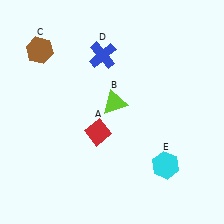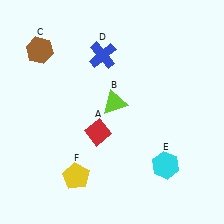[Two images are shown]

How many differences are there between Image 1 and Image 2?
There is 1 difference between the two images.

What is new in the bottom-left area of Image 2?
A yellow pentagon (F) was added in the bottom-left area of Image 2.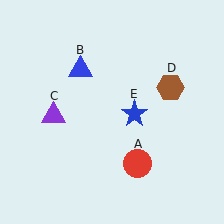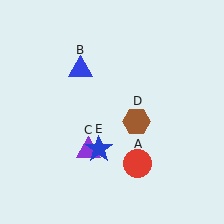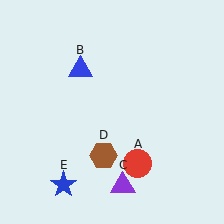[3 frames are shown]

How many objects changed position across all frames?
3 objects changed position: purple triangle (object C), brown hexagon (object D), blue star (object E).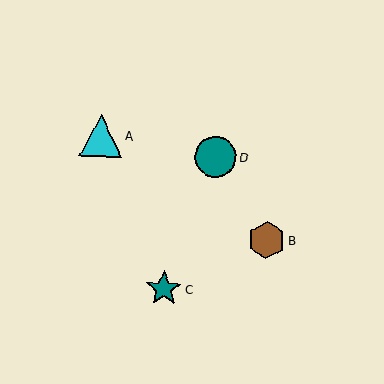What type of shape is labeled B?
Shape B is a brown hexagon.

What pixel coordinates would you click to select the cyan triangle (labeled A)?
Click at (101, 136) to select the cyan triangle A.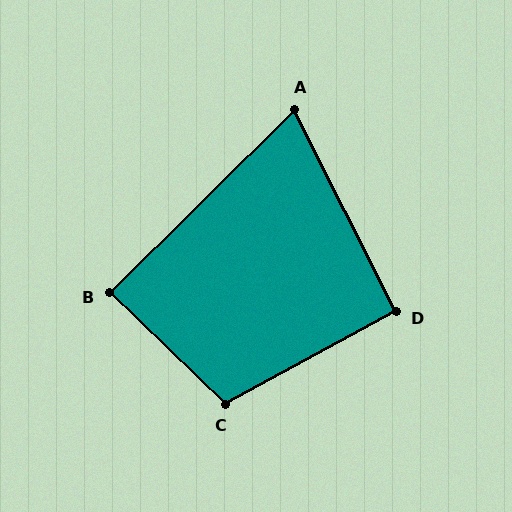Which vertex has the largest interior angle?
C, at approximately 108 degrees.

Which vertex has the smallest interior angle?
A, at approximately 72 degrees.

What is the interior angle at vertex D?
Approximately 92 degrees (approximately right).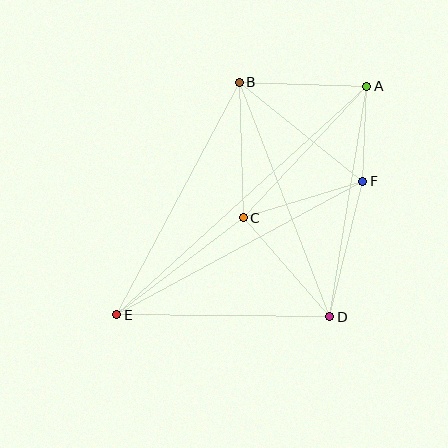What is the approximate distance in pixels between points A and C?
The distance between A and C is approximately 181 pixels.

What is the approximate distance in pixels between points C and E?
The distance between C and E is approximately 159 pixels.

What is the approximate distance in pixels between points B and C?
The distance between B and C is approximately 136 pixels.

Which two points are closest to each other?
Points A and F are closest to each other.